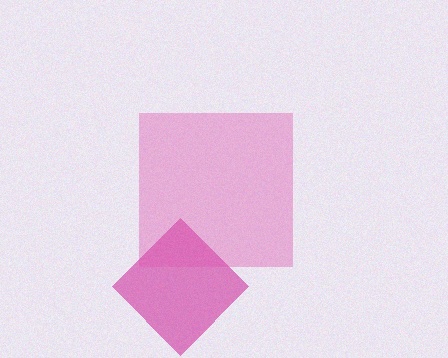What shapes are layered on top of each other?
The layered shapes are: a magenta diamond, a pink square.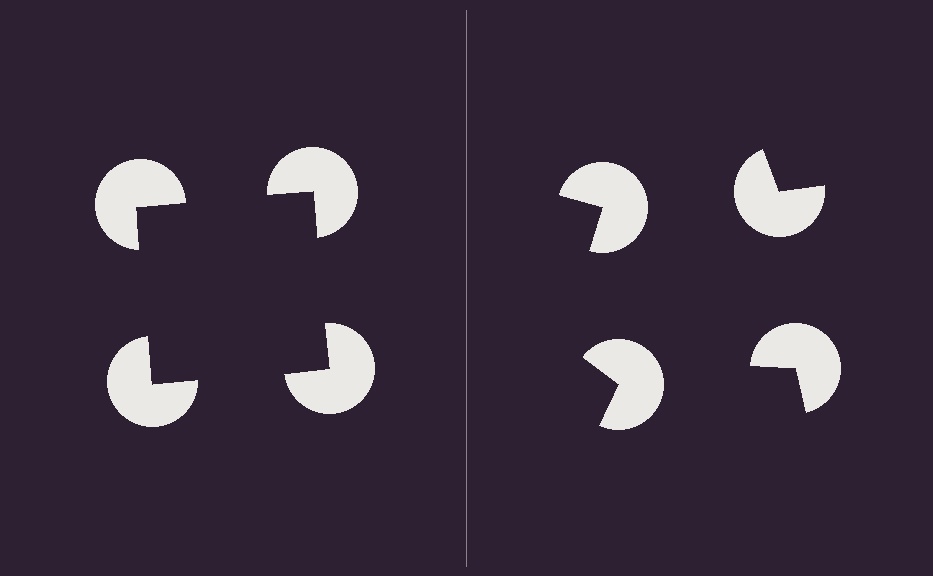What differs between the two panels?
The pac-man discs are positioned identically on both sides; only the wedge orientations differ. On the left they align to a square; on the right they are misaligned.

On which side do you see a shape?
An illusory square appears on the left side. On the right side the wedge cuts are rotated, so no coherent shape forms.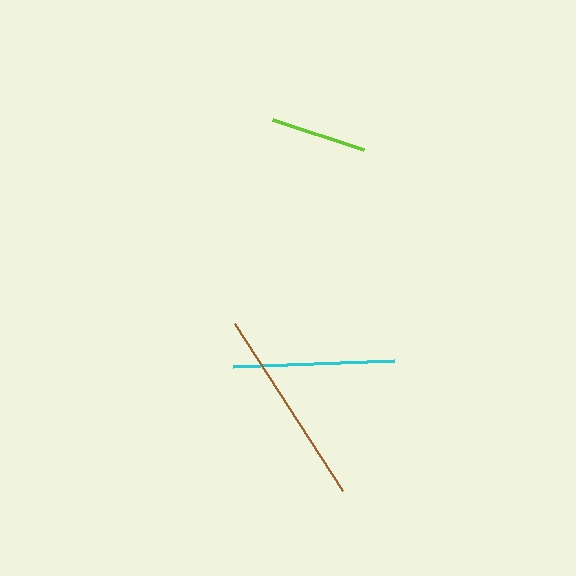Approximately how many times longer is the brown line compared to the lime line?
The brown line is approximately 2.1 times the length of the lime line.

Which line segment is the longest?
The brown line is the longest at approximately 199 pixels.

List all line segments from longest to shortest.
From longest to shortest: brown, cyan, lime.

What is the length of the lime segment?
The lime segment is approximately 96 pixels long.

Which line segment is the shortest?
The lime line is the shortest at approximately 96 pixels.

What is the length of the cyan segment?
The cyan segment is approximately 161 pixels long.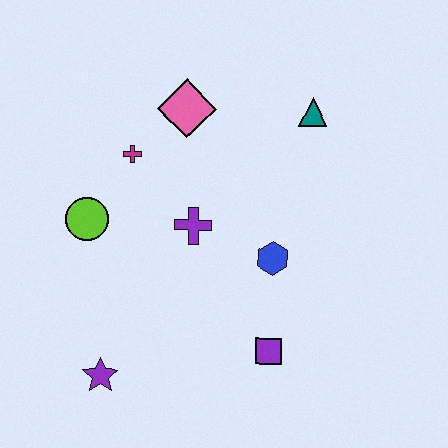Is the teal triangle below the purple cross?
No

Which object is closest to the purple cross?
The blue hexagon is closest to the purple cross.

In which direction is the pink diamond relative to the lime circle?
The pink diamond is above the lime circle.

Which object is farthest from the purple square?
The pink diamond is farthest from the purple square.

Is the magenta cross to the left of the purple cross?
Yes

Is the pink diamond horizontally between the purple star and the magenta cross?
No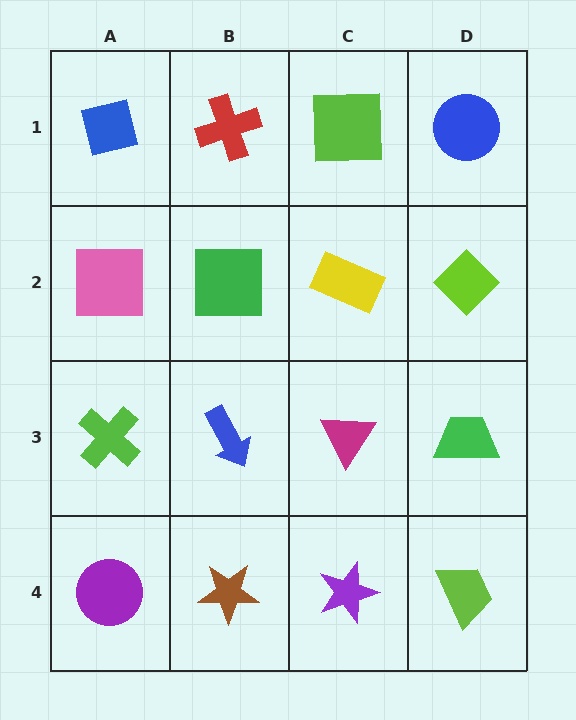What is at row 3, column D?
A green trapezoid.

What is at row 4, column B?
A brown star.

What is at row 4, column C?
A purple star.